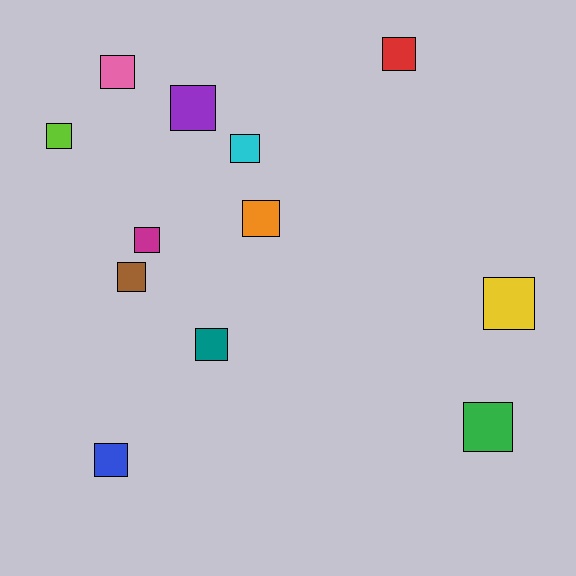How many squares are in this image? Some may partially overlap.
There are 12 squares.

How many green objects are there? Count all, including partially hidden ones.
There is 1 green object.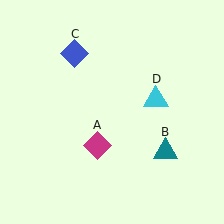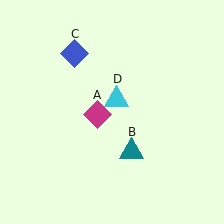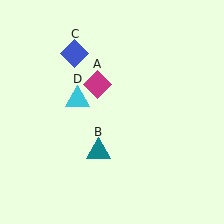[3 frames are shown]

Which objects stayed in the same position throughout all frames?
Blue diamond (object C) remained stationary.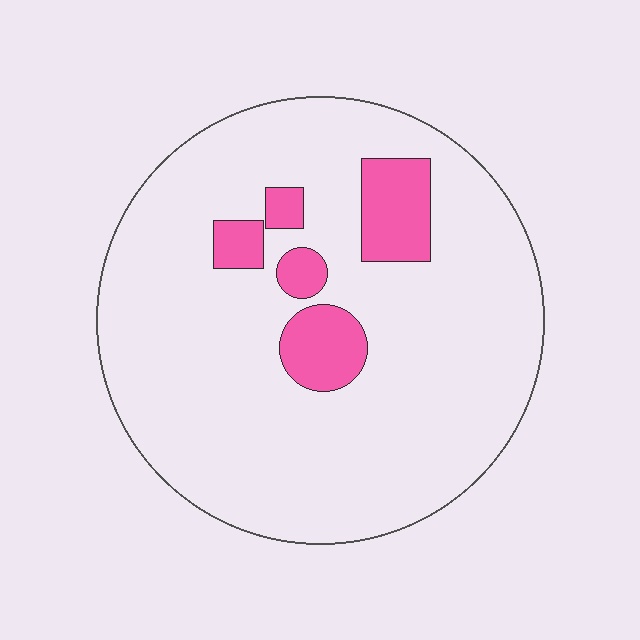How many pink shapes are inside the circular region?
5.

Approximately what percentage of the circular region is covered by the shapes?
Approximately 10%.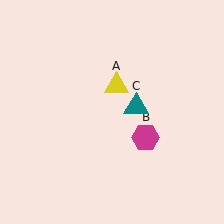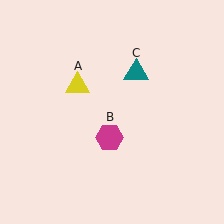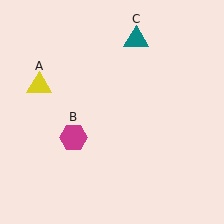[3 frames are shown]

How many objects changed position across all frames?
3 objects changed position: yellow triangle (object A), magenta hexagon (object B), teal triangle (object C).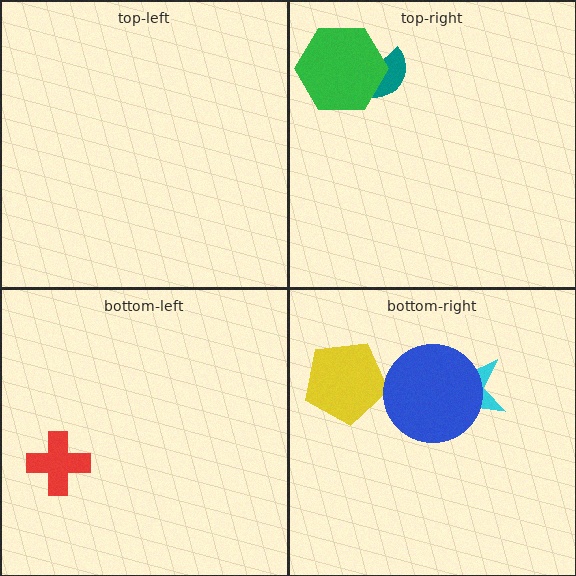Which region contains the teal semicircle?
The top-right region.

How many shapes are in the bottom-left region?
1.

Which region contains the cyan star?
The bottom-right region.